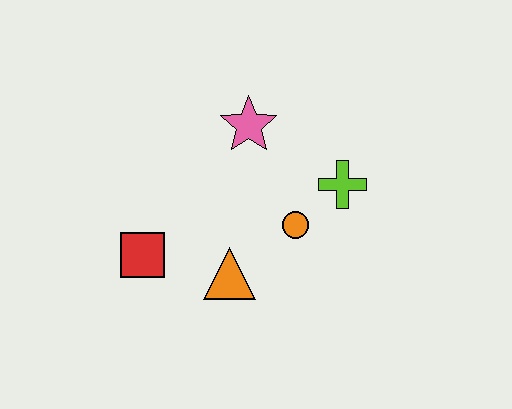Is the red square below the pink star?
Yes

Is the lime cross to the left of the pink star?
No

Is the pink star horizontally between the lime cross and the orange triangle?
Yes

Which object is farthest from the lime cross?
The red square is farthest from the lime cross.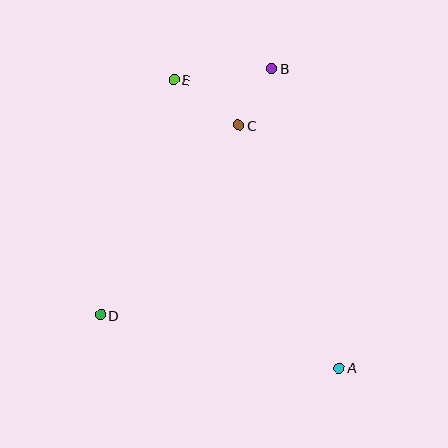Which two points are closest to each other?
Points B and C are closest to each other.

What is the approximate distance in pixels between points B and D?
The distance between B and D is approximately 300 pixels.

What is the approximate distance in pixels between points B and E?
The distance between B and E is approximately 99 pixels.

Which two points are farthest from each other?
Points A and E are farthest from each other.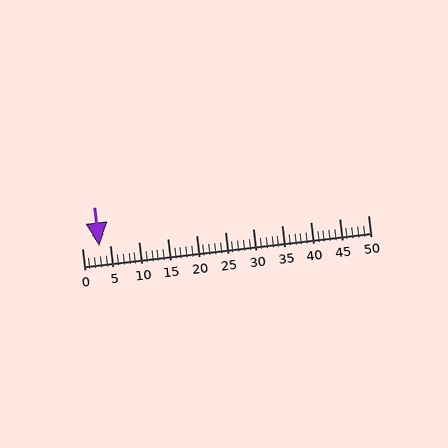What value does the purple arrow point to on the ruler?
The purple arrow points to approximately 3.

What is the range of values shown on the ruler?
The ruler shows values from 0 to 50.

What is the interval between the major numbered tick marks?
The major tick marks are spaced 5 units apart.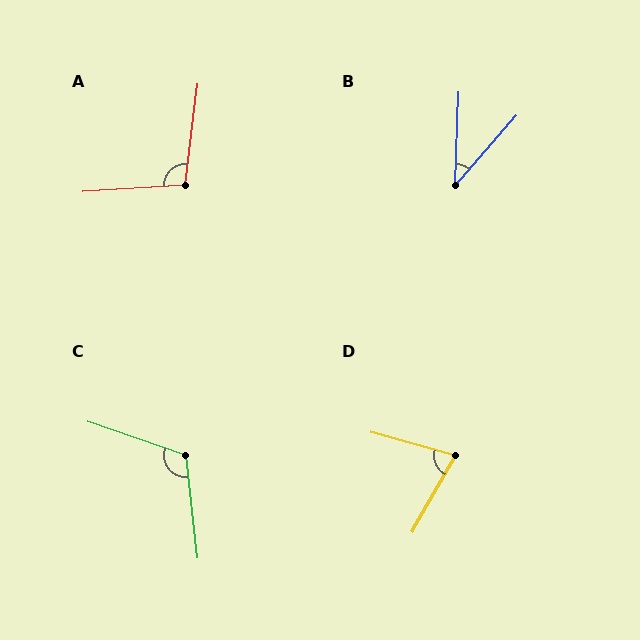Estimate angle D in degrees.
Approximately 76 degrees.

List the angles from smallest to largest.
B (39°), D (76°), A (101°), C (115°).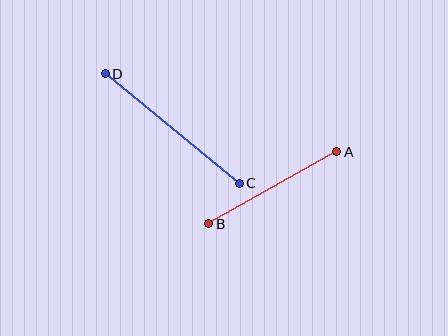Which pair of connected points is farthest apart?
Points C and D are farthest apart.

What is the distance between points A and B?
The distance is approximately 147 pixels.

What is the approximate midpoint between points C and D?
The midpoint is at approximately (172, 128) pixels.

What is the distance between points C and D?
The distance is approximately 173 pixels.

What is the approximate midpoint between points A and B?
The midpoint is at approximately (273, 188) pixels.